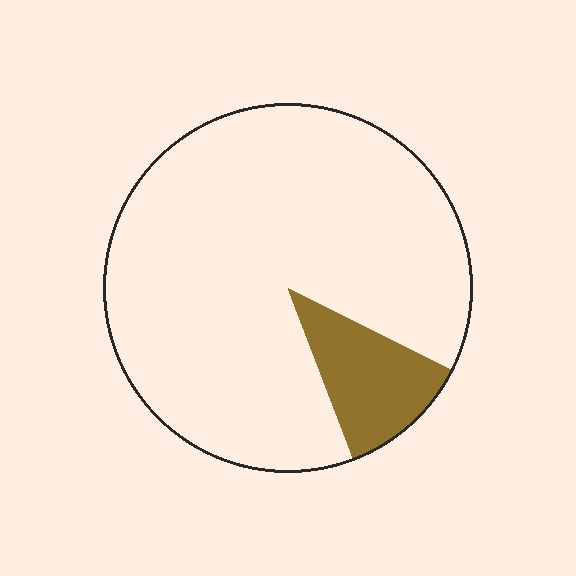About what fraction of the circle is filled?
About one eighth (1/8).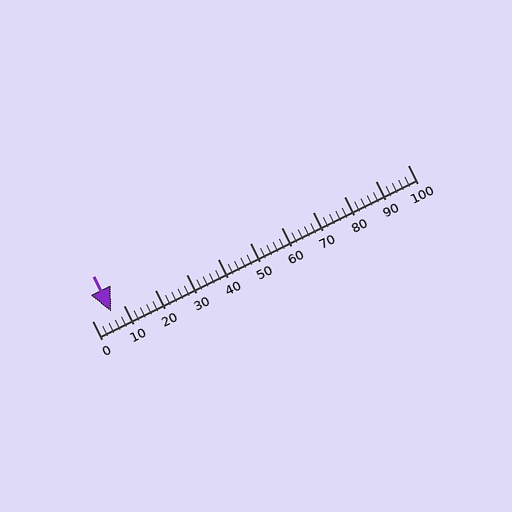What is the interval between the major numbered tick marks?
The major tick marks are spaced 10 units apart.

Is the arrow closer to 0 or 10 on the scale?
The arrow is closer to 10.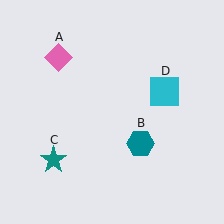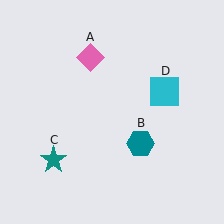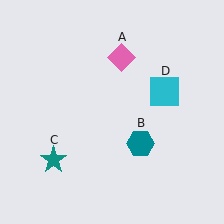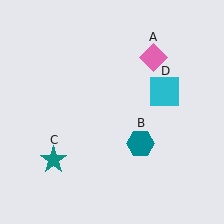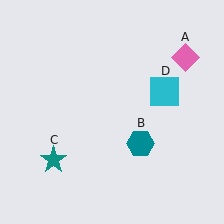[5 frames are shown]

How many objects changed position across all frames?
1 object changed position: pink diamond (object A).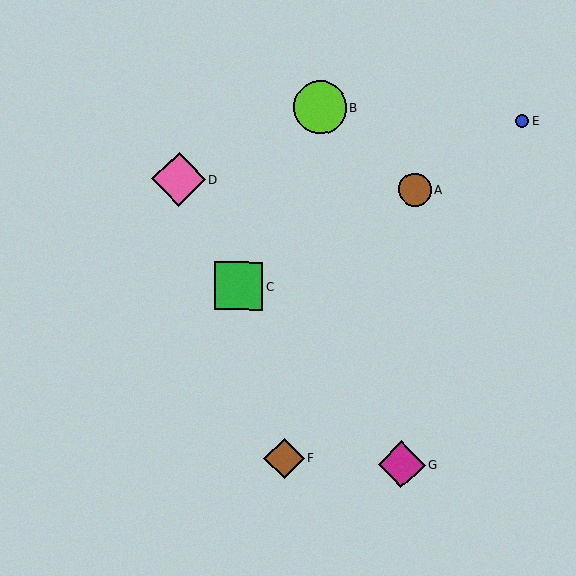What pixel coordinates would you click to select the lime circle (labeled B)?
Click at (320, 108) to select the lime circle B.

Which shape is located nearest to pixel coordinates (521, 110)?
The blue circle (labeled E) at (522, 121) is nearest to that location.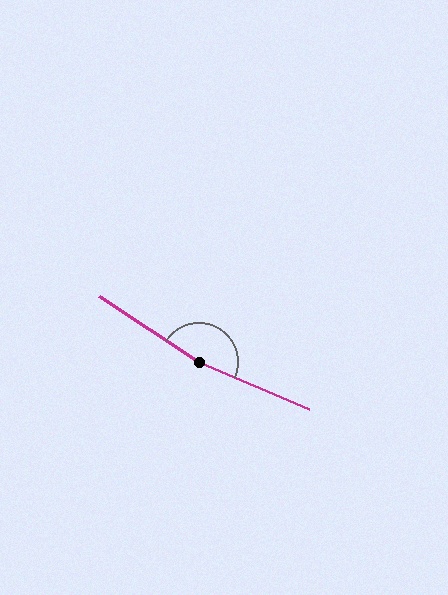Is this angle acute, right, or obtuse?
It is obtuse.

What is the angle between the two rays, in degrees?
Approximately 170 degrees.